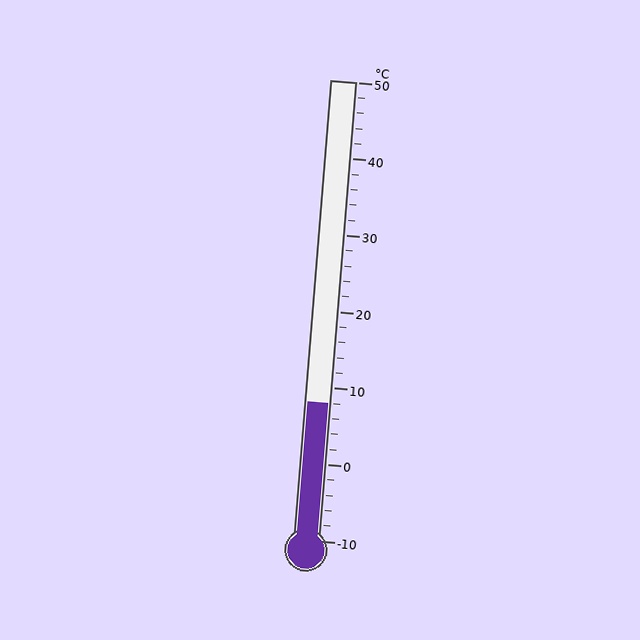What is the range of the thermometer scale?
The thermometer scale ranges from -10°C to 50°C.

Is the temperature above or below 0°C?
The temperature is above 0°C.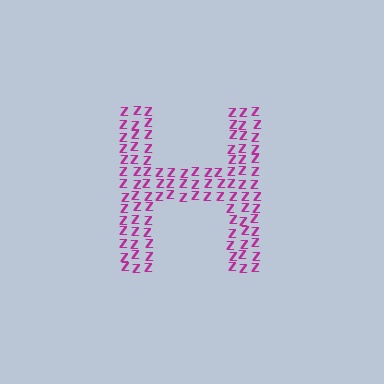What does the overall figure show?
The overall figure shows the letter H.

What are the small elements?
The small elements are letter Z's.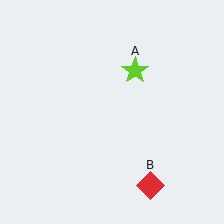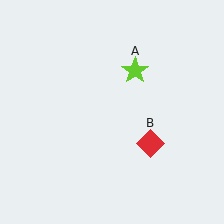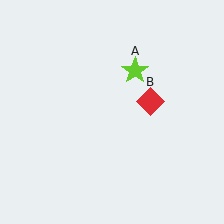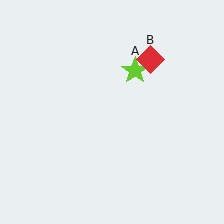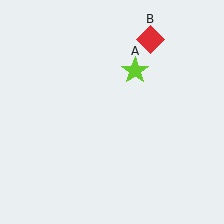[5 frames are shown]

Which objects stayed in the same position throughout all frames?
Lime star (object A) remained stationary.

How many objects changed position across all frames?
1 object changed position: red diamond (object B).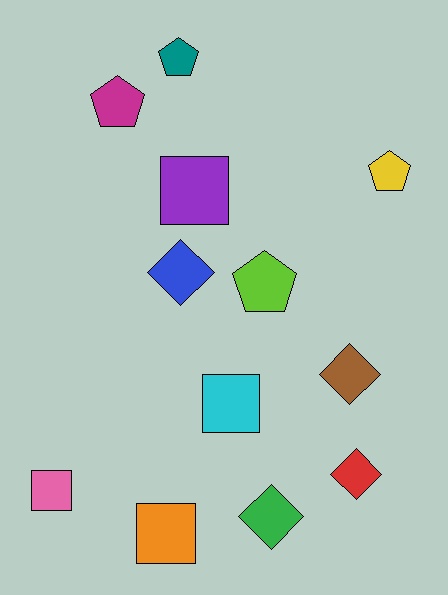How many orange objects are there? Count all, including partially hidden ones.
There is 1 orange object.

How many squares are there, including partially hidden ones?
There are 4 squares.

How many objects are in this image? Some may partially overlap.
There are 12 objects.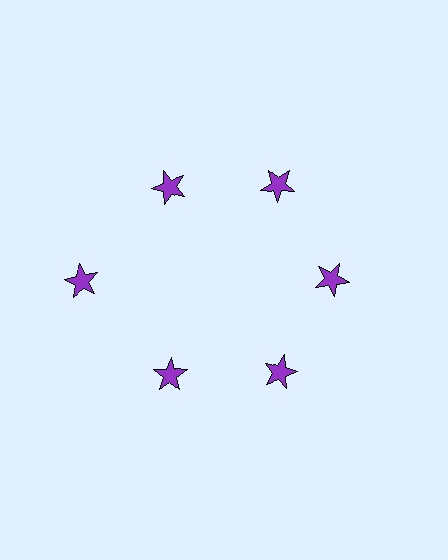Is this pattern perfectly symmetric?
No. The 6 purple stars are arranged in a ring, but one element near the 9 o'clock position is pushed outward from the center, breaking the 6-fold rotational symmetry.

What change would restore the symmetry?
The symmetry would be restored by moving it inward, back onto the ring so that all 6 stars sit at equal angles and equal distance from the center.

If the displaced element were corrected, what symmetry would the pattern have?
It would have 6-fold rotational symmetry — the pattern would map onto itself every 60 degrees.